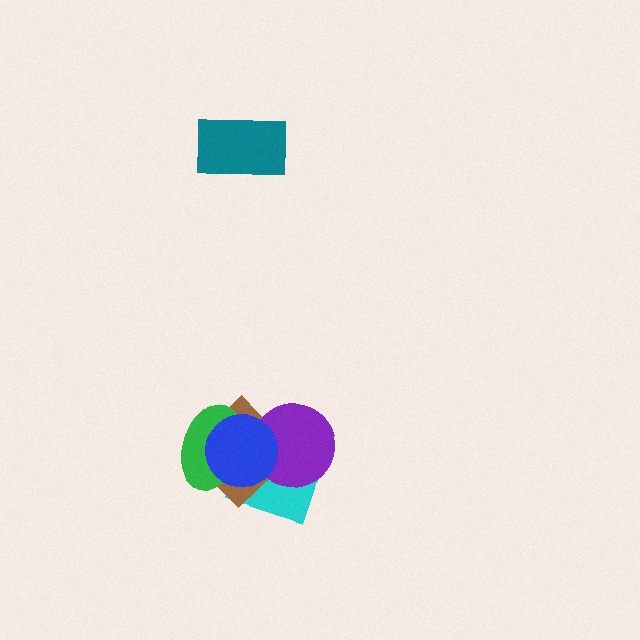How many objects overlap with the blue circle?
4 objects overlap with the blue circle.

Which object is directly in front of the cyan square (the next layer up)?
The brown diamond is directly in front of the cyan square.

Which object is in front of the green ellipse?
The blue circle is in front of the green ellipse.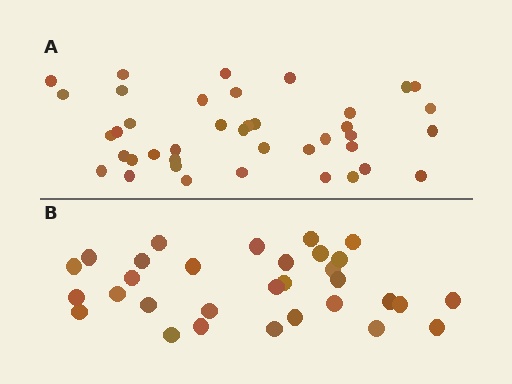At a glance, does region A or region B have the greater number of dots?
Region A (the top region) has more dots.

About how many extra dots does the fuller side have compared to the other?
Region A has roughly 8 or so more dots than region B.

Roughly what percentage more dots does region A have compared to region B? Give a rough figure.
About 30% more.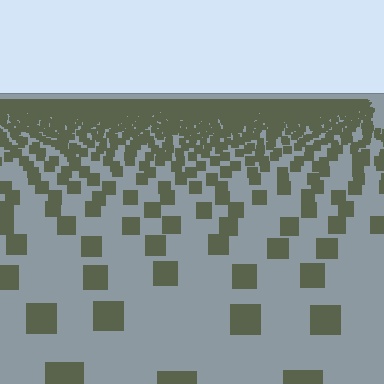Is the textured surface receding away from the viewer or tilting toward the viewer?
The surface is receding away from the viewer. Texture elements get smaller and denser toward the top.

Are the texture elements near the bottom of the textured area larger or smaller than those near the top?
Larger. Near the bottom, elements are closer to the viewer and appear at a bigger on-screen size.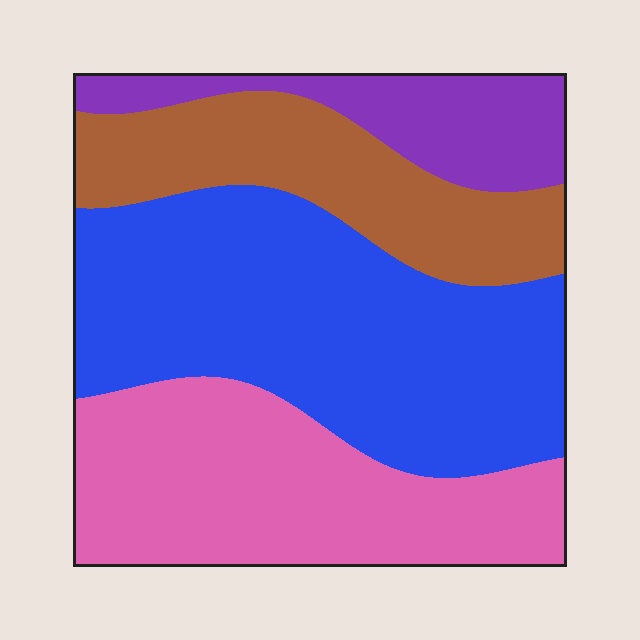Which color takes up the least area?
Purple, at roughly 10%.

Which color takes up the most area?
Blue, at roughly 40%.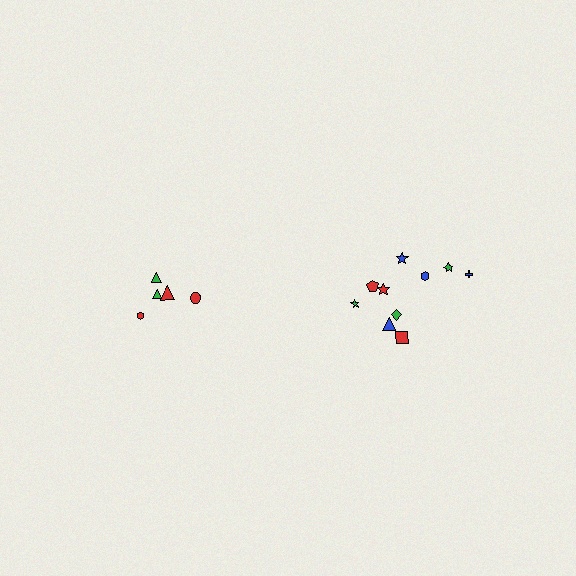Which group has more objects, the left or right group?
The right group.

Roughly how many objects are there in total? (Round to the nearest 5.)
Roughly 15 objects in total.